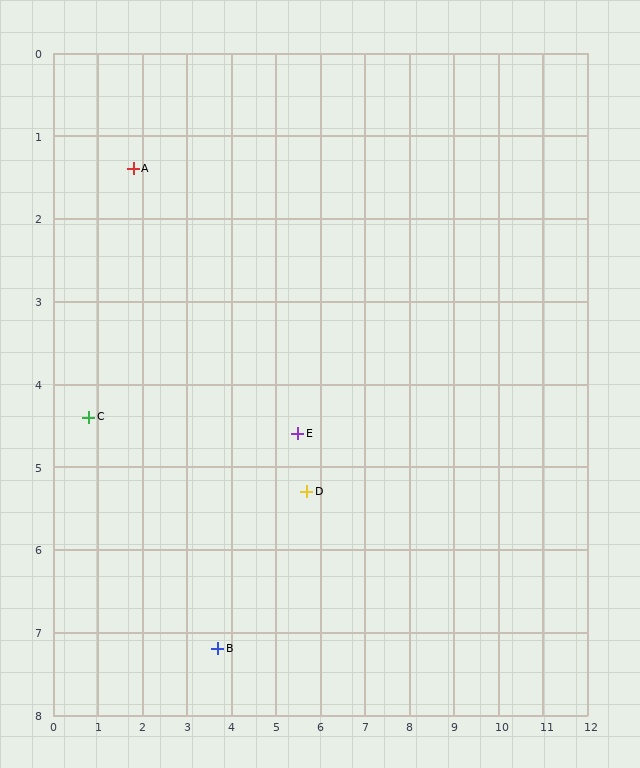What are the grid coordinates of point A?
Point A is at approximately (1.8, 1.4).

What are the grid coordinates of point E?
Point E is at approximately (5.5, 4.6).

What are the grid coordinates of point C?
Point C is at approximately (0.8, 4.4).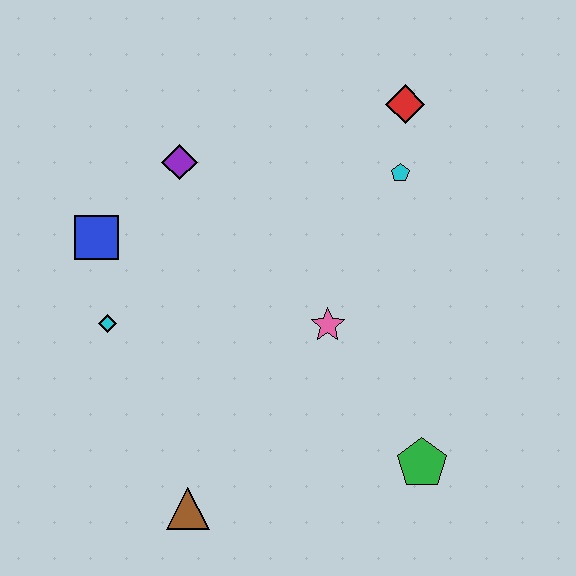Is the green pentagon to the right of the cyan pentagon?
Yes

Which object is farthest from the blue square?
The green pentagon is farthest from the blue square.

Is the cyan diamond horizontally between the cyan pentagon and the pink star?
No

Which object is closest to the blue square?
The cyan diamond is closest to the blue square.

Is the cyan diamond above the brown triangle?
Yes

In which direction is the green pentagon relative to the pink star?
The green pentagon is below the pink star.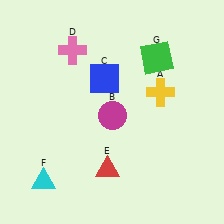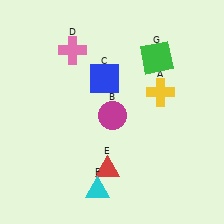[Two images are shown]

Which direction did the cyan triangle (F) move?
The cyan triangle (F) moved right.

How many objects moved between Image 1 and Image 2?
1 object moved between the two images.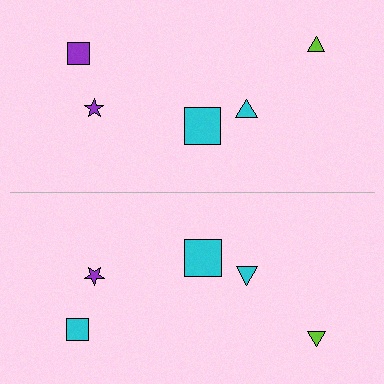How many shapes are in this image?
There are 10 shapes in this image.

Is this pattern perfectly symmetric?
No, the pattern is not perfectly symmetric. The cyan square on the bottom side breaks the symmetry — its mirror counterpart is purple.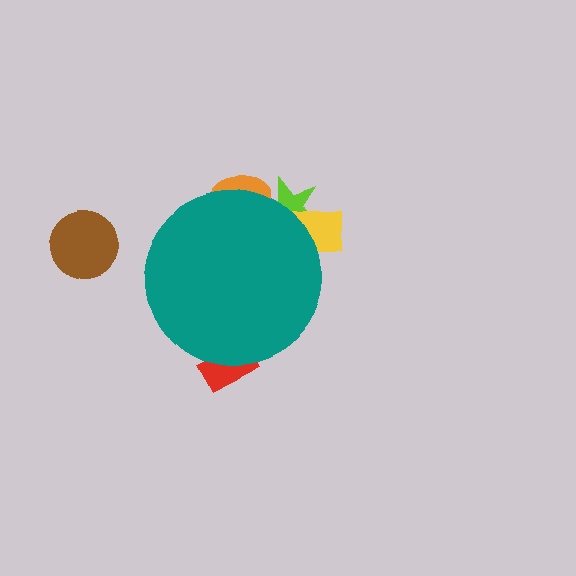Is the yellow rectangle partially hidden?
Yes, the yellow rectangle is partially hidden behind the teal circle.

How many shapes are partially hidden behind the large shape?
4 shapes are partially hidden.